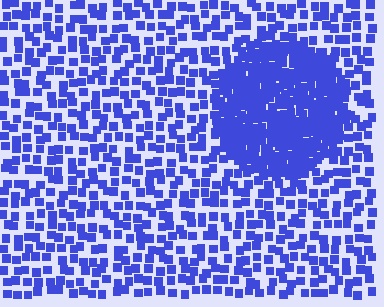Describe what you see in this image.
The image contains small blue elements arranged at two different densities. A circle-shaped region is visible where the elements are more densely packed than the surrounding area.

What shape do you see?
I see a circle.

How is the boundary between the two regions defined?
The boundary is defined by a change in element density (approximately 2.6x ratio). All elements are the same color, size, and shape.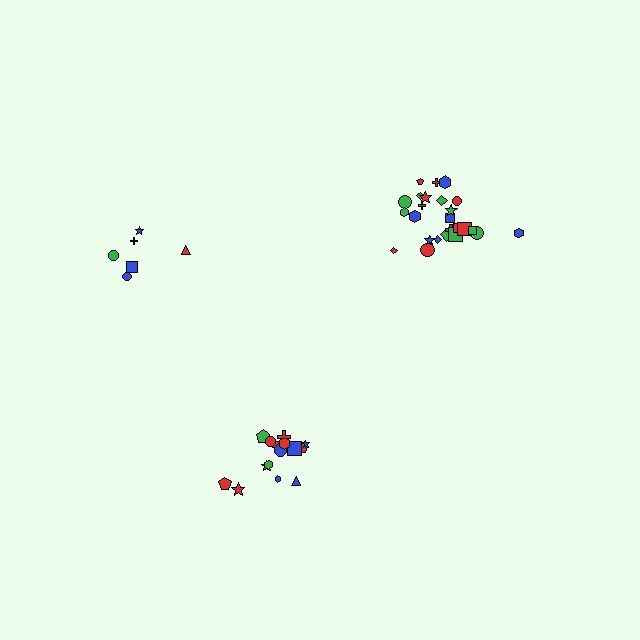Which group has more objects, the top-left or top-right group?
The top-right group.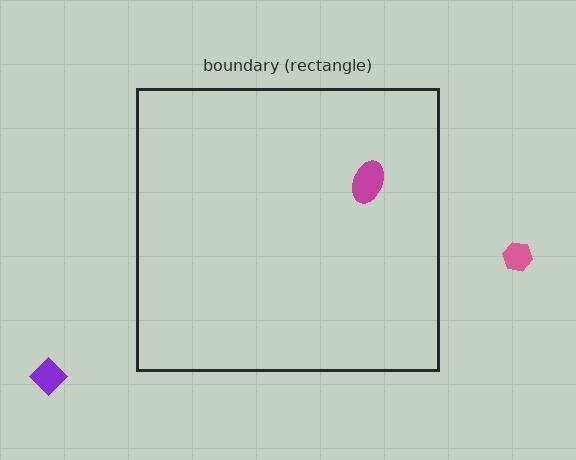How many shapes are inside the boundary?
1 inside, 2 outside.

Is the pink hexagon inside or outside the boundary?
Outside.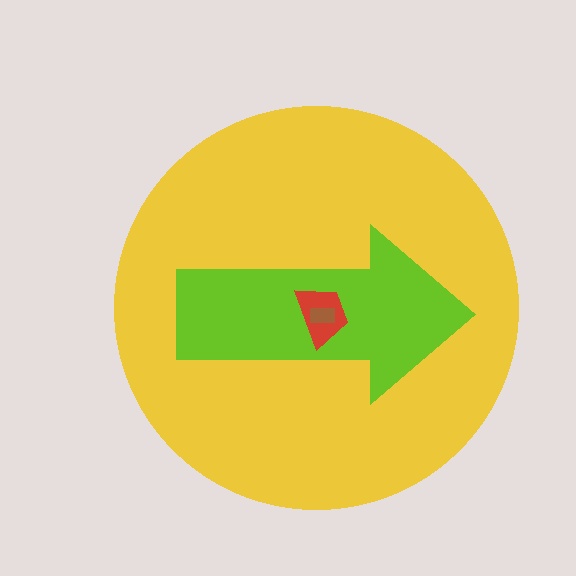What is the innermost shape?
The brown rectangle.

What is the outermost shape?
The yellow circle.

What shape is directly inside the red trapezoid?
The brown rectangle.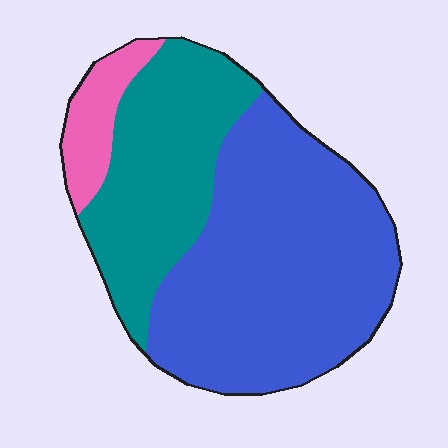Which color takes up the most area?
Blue, at roughly 60%.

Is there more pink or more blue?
Blue.